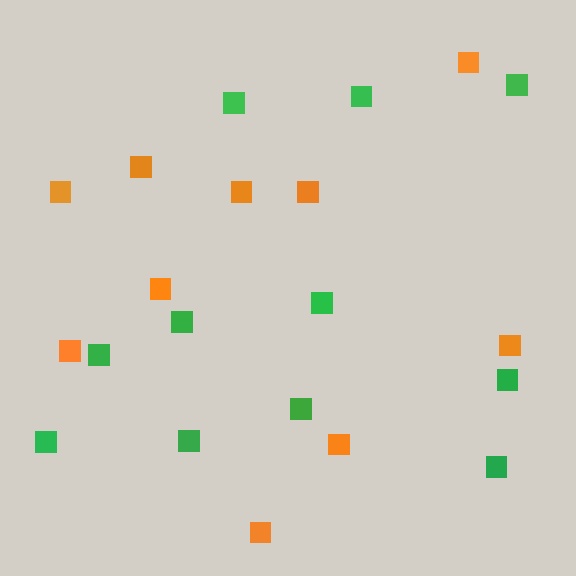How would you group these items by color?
There are 2 groups: one group of orange squares (10) and one group of green squares (11).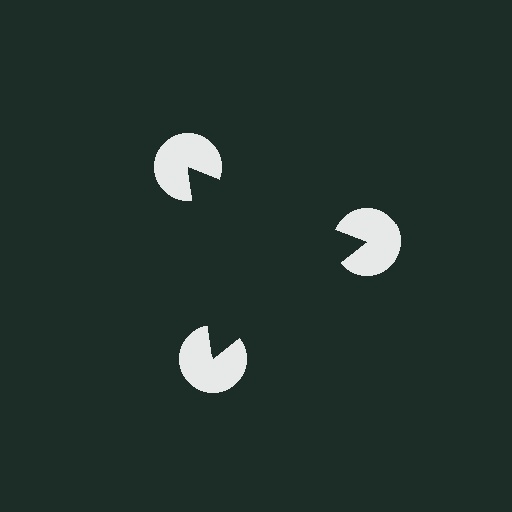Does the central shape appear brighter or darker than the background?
It typically appears slightly darker than the background, even though no actual brightness change is drawn.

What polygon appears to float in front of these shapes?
An illusory triangle — its edges are inferred from the aligned wedge cuts in the pac-man discs, not physically drawn.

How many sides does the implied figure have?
3 sides.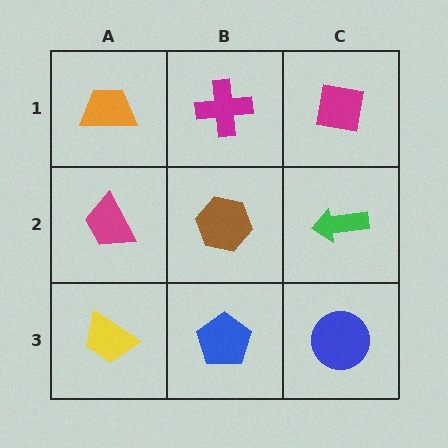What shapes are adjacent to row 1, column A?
A magenta trapezoid (row 2, column A), a magenta cross (row 1, column B).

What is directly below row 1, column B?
A brown hexagon.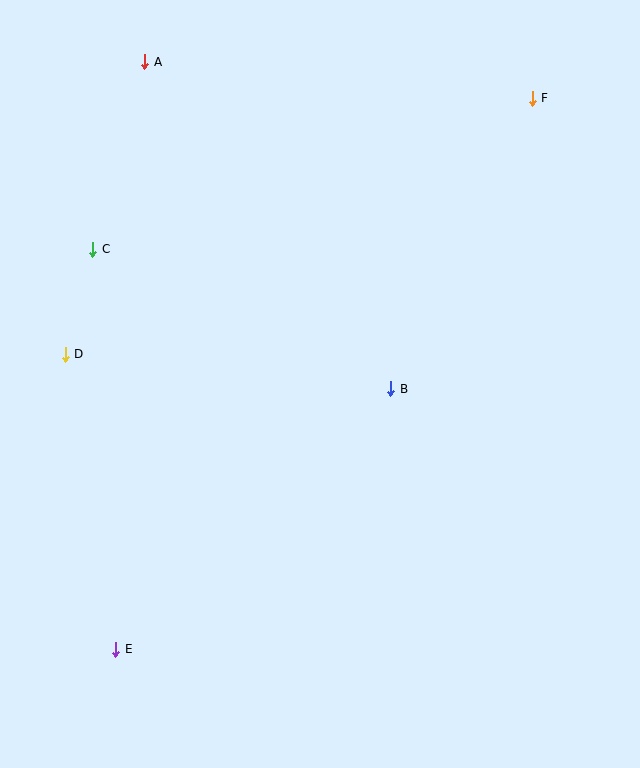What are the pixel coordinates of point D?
Point D is at (65, 354).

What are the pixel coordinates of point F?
Point F is at (532, 98).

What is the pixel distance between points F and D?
The distance between F and D is 533 pixels.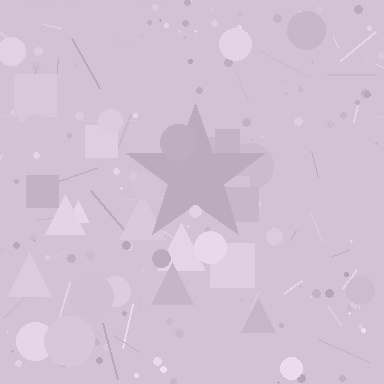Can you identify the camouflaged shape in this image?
The camouflaged shape is a star.